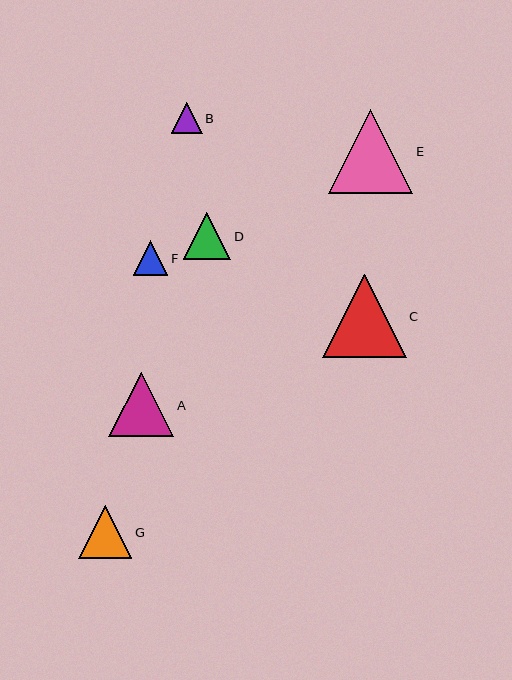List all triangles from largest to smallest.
From largest to smallest: E, C, A, G, D, F, B.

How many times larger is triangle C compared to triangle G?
Triangle C is approximately 1.6 times the size of triangle G.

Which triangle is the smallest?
Triangle B is the smallest with a size of approximately 30 pixels.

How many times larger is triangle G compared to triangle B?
Triangle G is approximately 1.7 times the size of triangle B.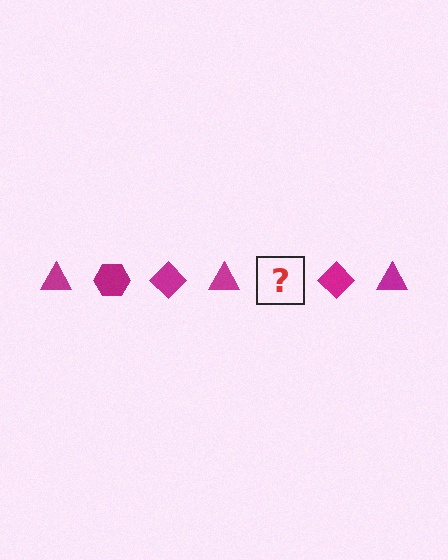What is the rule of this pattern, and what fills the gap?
The rule is that the pattern cycles through triangle, hexagon, diamond shapes in magenta. The gap should be filled with a magenta hexagon.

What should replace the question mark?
The question mark should be replaced with a magenta hexagon.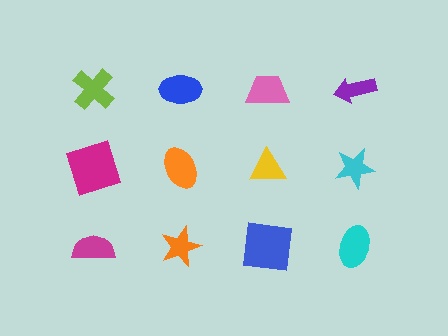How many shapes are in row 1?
4 shapes.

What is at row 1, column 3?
A pink trapezoid.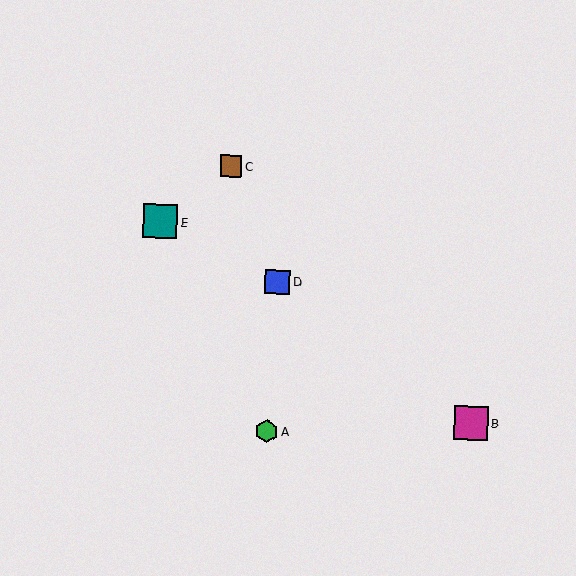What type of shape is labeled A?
Shape A is a green hexagon.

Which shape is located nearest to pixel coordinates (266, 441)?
The green hexagon (labeled A) at (267, 431) is nearest to that location.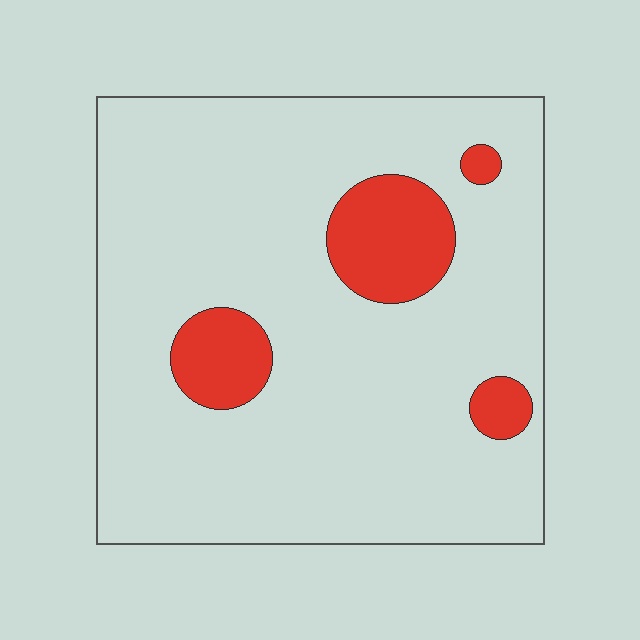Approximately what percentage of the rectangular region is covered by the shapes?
Approximately 15%.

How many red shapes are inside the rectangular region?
4.